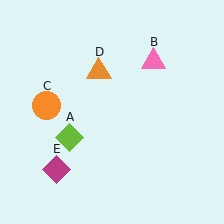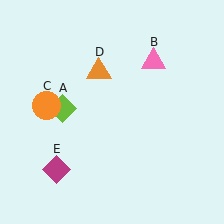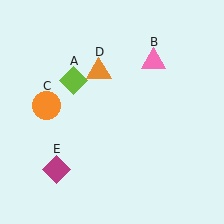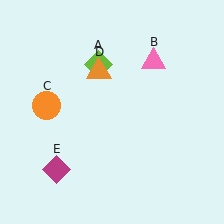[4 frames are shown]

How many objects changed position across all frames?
1 object changed position: lime diamond (object A).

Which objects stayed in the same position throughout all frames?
Pink triangle (object B) and orange circle (object C) and orange triangle (object D) and magenta diamond (object E) remained stationary.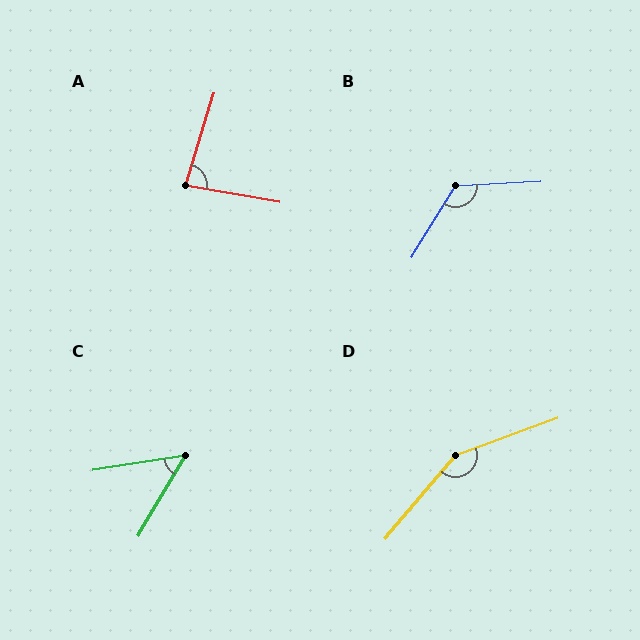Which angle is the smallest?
C, at approximately 51 degrees.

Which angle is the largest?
D, at approximately 150 degrees.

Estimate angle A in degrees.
Approximately 83 degrees.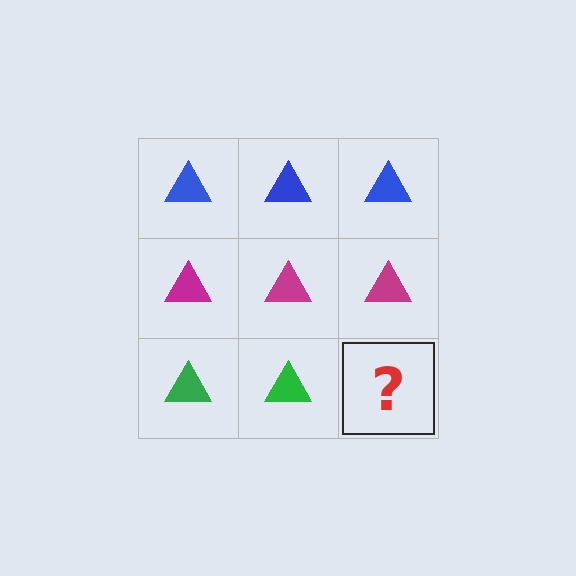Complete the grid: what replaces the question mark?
The question mark should be replaced with a green triangle.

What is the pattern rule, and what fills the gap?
The rule is that each row has a consistent color. The gap should be filled with a green triangle.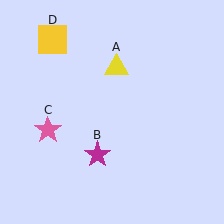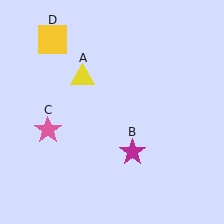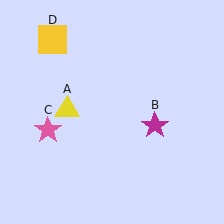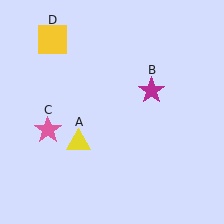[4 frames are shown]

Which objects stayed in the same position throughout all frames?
Pink star (object C) and yellow square (object D) remained stationary.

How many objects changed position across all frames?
2 objects changed position: yellow triangle (object A), magenta star (object B).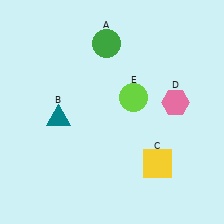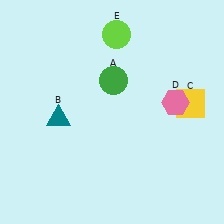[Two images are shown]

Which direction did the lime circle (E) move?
The lime circle (E) moved up.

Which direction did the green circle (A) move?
The green circle (A) moved down.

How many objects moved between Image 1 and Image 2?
3 objects moved between the two images.